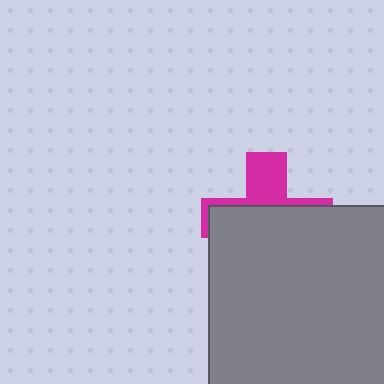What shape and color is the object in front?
The object in front is a gray rectangle.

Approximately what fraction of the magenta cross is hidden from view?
Roughly 65% of the magenta cross is hidden behind the gray rectangle.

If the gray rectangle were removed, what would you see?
You would see the complete magenta cross.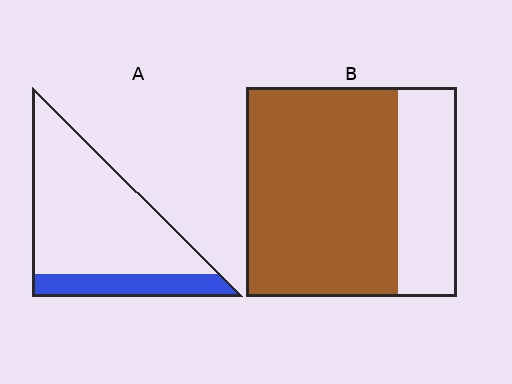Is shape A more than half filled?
No.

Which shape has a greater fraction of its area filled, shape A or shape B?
Shape B.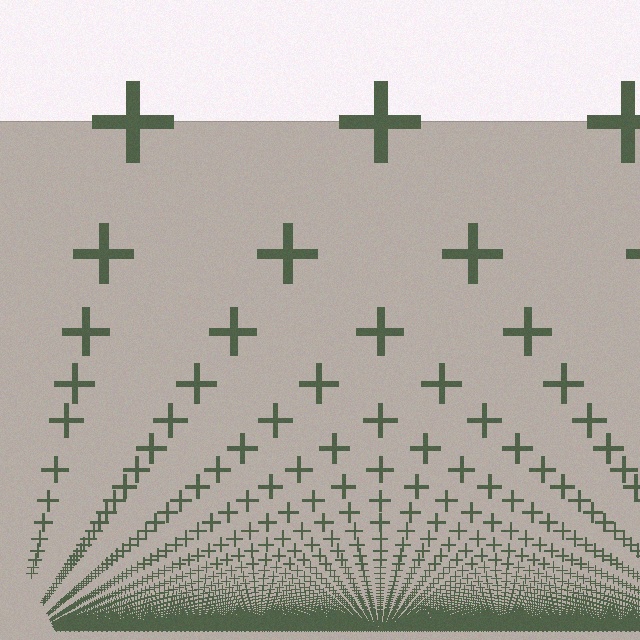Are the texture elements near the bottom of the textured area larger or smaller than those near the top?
Smaller. The gradient is inverted — elements near the bottom are smaller and denser.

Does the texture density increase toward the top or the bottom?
Density increases toward the bottom.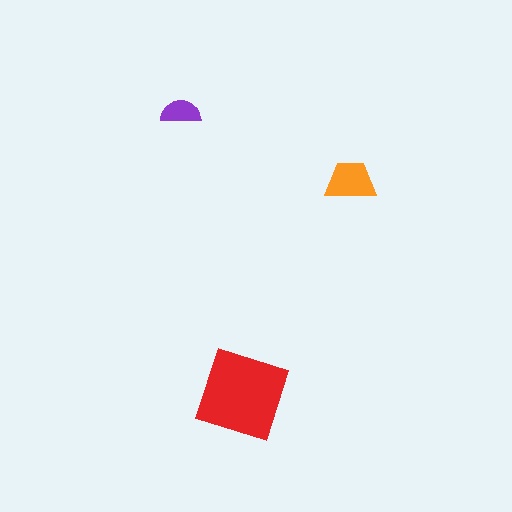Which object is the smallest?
The purple semicircle.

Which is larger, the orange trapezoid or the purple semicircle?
The orange trapezoid.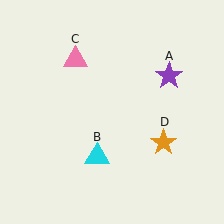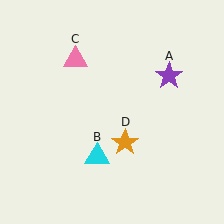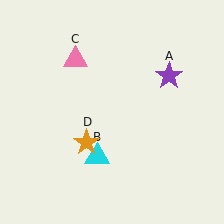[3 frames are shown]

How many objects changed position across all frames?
1 object changed position: orange star (object D).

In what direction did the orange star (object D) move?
The orange star (object D) moved left.